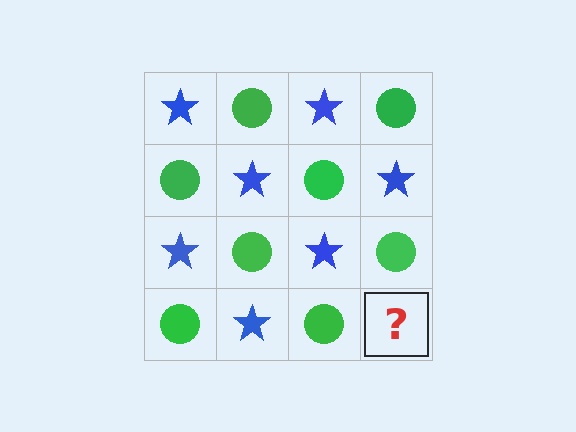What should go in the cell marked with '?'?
The missing cell should contain a blue star.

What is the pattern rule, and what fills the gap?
The rule is that it alternates blue star and green circle in a checkerboard pattern. The gap should be filled with a blue star.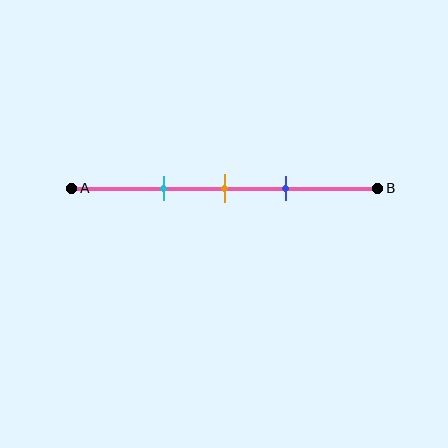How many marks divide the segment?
There are 3 marks dividing the segment.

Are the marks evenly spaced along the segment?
Yes, the marks are approximately evenly spaced.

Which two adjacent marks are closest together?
The orange and blue marks are the closest adjacent pair.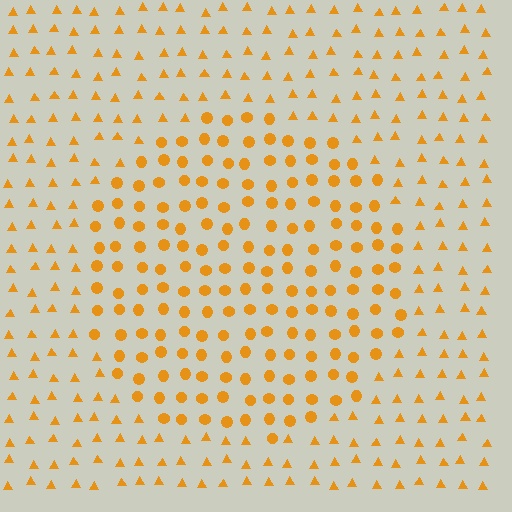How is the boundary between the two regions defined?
The boundary is defined by a change in element shape: circles inside vs. triangles outside. All elements share the same color and spacing.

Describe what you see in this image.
The image is filled with small orange elements arranged in a uniform grid. A circle-shaped region contains circles, while the surrounding area contains triangles. The boundary is defined purely by the change in element shape.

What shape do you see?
I see a circle.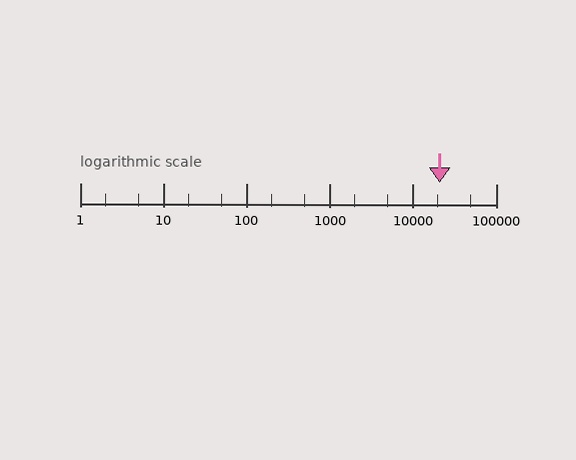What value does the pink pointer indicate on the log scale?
The pointer indicates approximately 21000.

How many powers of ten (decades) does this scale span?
The scale spans 5 decades, from 1 to 100000.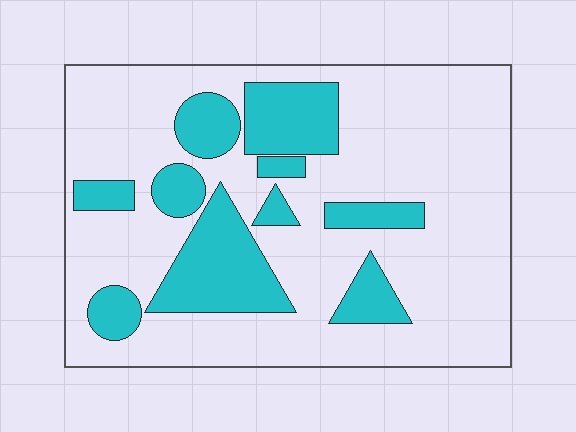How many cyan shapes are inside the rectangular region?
10.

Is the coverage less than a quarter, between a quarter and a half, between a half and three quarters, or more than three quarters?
Between a quarter and a half.